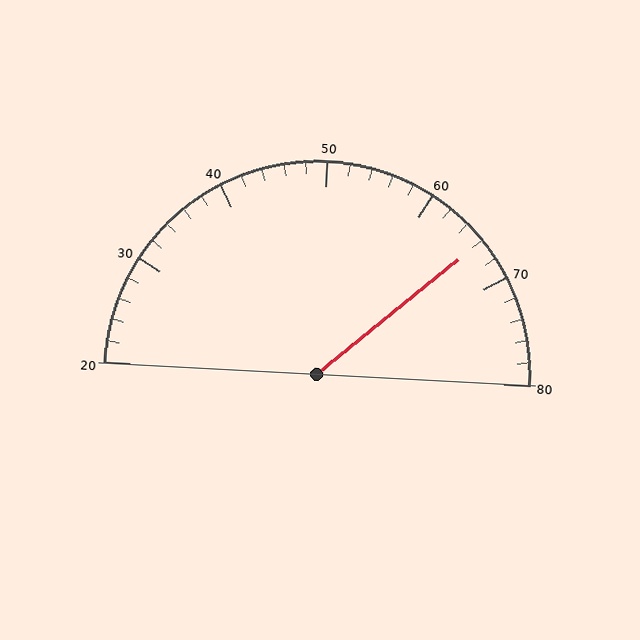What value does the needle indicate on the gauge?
The needle indicates approximately 66.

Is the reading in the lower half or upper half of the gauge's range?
The reading is in the upper half of the range (20 to 80).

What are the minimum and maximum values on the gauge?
The gauge ranges from 20 to 80.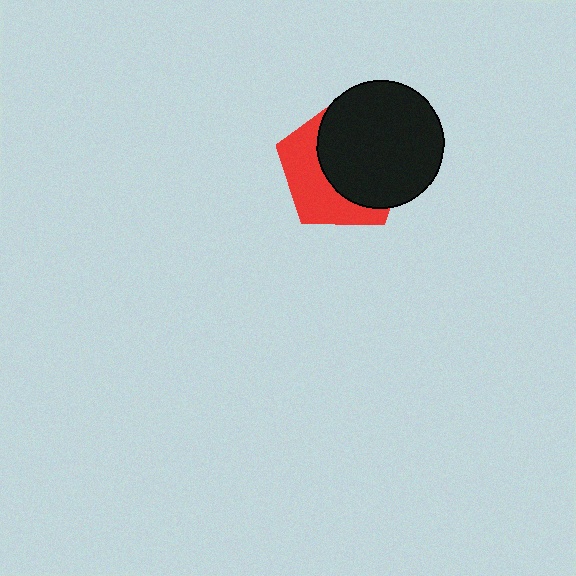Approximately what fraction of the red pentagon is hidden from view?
Roughly 59% of the red pentagon is hidden behind the black circle.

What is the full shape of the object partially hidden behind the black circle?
The partially hidden object is a red pentagon.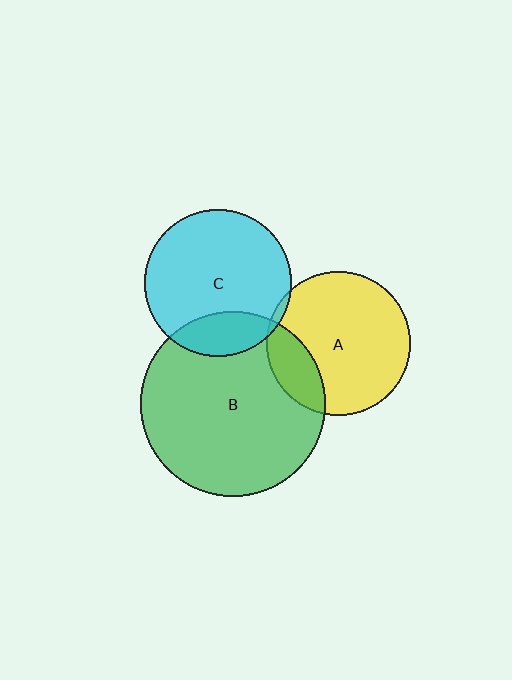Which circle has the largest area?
Circle B (green).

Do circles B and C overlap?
Yes.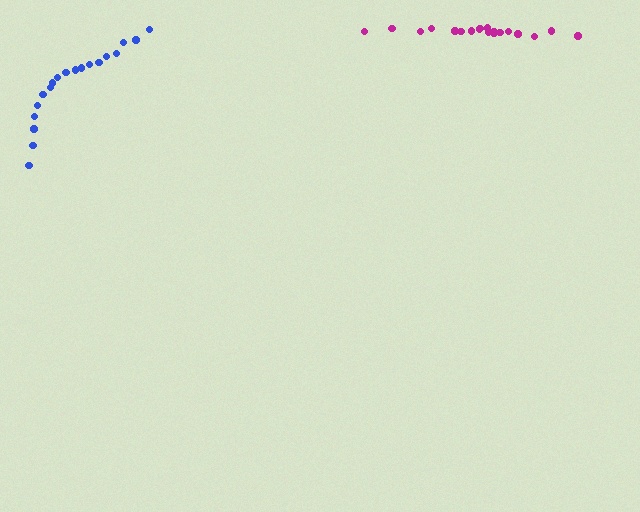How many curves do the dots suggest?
There are 2 distinct paths.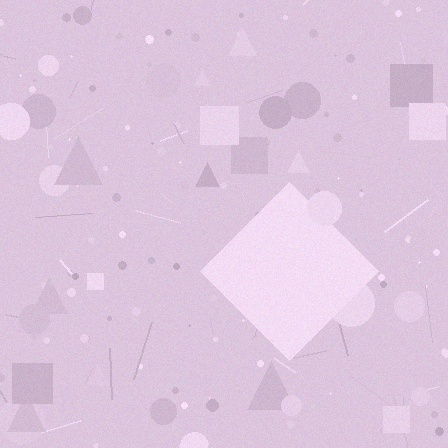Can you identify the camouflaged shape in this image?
The camouflaged shape is a diamond.